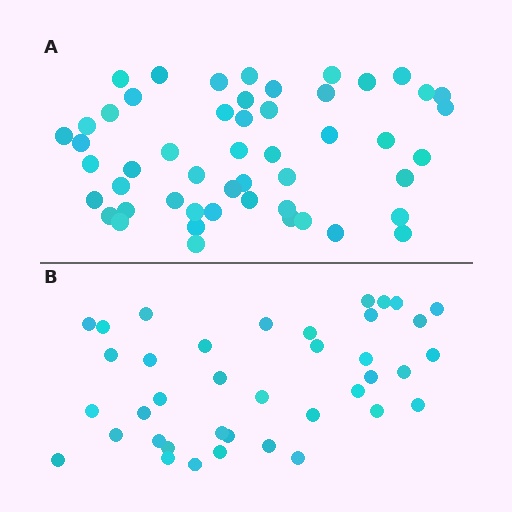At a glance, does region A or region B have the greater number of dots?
Region A (the top region) has more dots.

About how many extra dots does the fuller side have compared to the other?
Region A has roughly 12 or so more dots than region B.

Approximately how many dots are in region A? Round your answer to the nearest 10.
About 50 dots. (The exact count is 51, which rounds to 50.)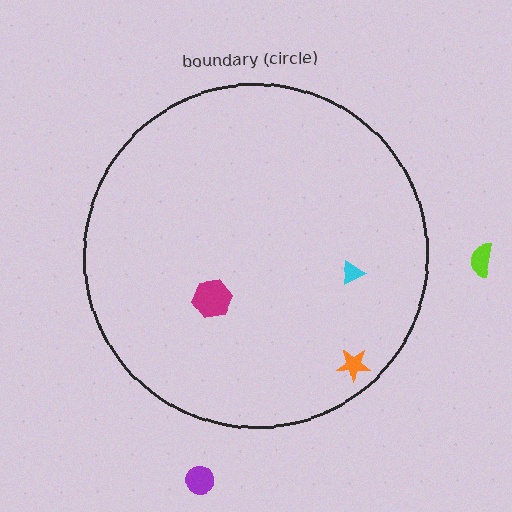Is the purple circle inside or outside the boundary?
Outside.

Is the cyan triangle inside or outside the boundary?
Inside.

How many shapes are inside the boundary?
3 inside, 2 outside.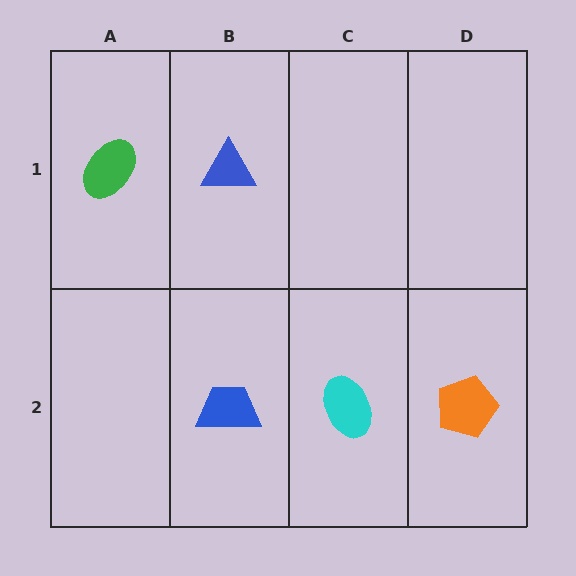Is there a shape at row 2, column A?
No, that cell is empty.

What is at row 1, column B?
A blue triangle.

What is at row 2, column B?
A blue trapezoid.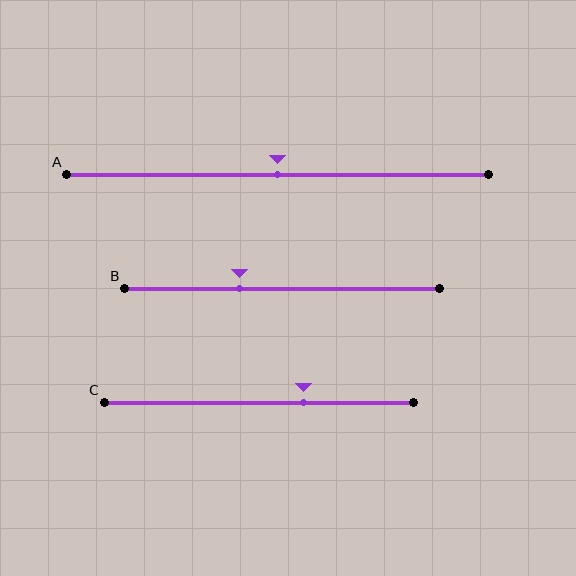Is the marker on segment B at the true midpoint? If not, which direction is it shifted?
No, the marker on segment B is shifted to the left by about 14% of the segment length.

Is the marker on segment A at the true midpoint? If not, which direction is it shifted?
Yes, the marker on segment A is at the true midpoint.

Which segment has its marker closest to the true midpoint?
Segment A has its marker closest to the true midpoint.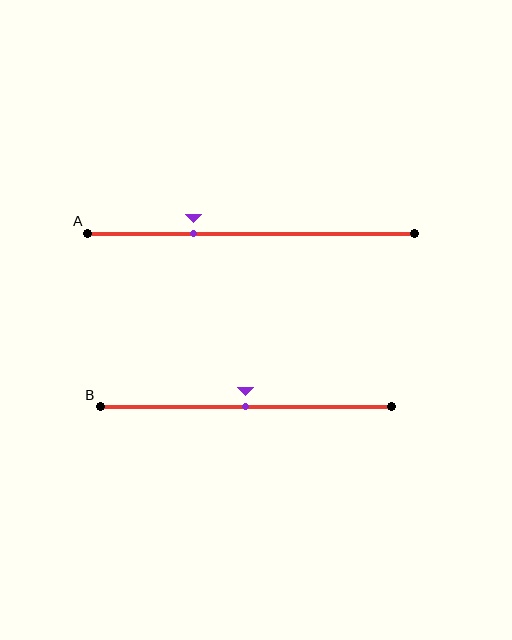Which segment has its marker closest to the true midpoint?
Segment B has its marker closest to the true midpoint.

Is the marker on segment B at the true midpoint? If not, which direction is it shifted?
Yes, the marker on segment B is at the true midpoint.